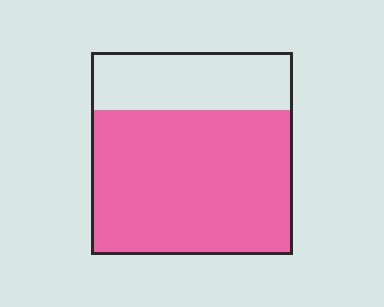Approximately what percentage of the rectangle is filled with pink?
Approximately 70%.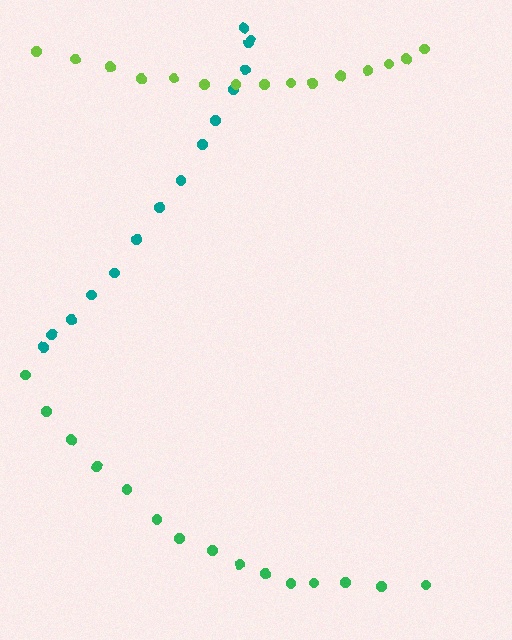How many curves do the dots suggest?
There are 3 distinct paths.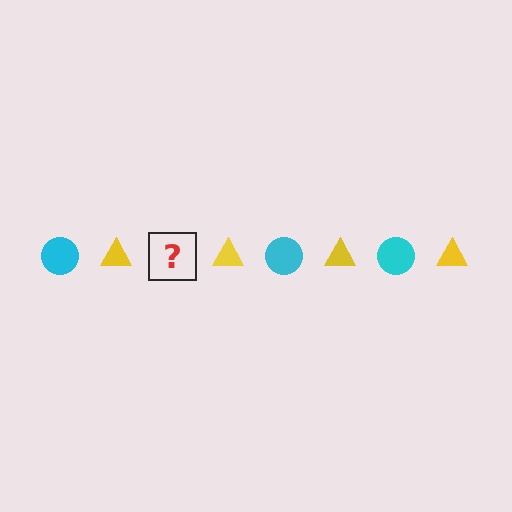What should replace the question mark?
The question mark should be replaced with a cyan circle.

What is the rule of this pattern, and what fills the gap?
The rule is that the pattern alternates between cyan circle and yellow triangle. The gap should be filled with a cyan circle.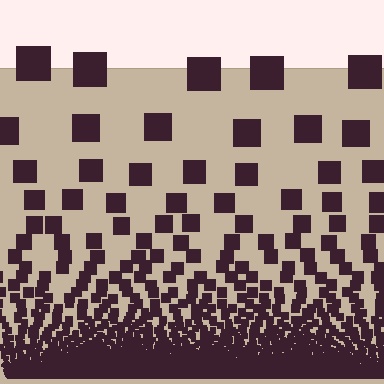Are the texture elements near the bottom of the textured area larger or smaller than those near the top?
Smaller. The gradient is inverted — elements near the bottom are smaller and denser.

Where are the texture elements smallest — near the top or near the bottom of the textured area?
Near the bottom.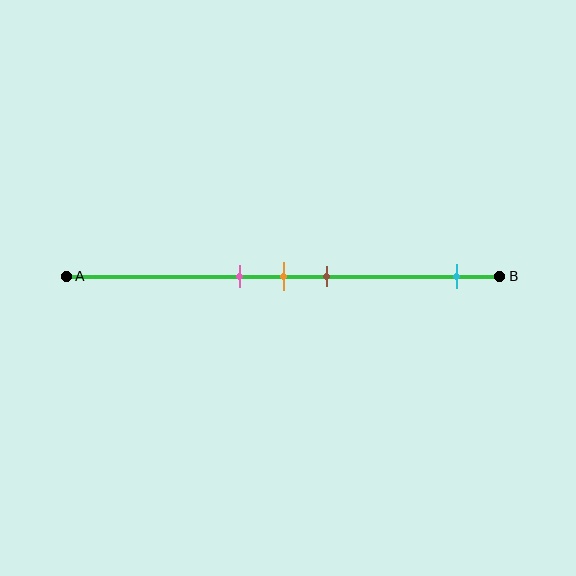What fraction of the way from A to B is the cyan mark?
The cyan mark is approximately 90% (0.9) of the way from A to B.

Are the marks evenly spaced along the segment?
No, the marks are not evenly spaced.